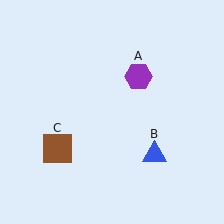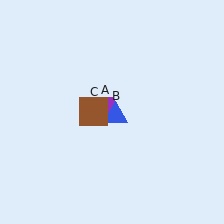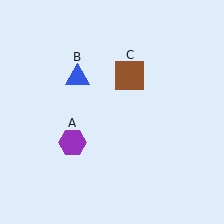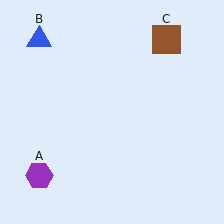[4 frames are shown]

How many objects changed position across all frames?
3 objects changed position: purple hexagon (object A), blue triangle (object B), brown square (object C).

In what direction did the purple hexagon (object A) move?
The purple hexagon (object A) moved down and to the left.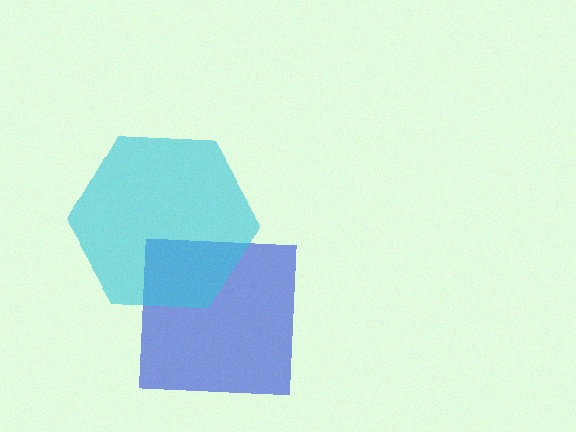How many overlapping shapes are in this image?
There are 2 overlapping shapes in the image.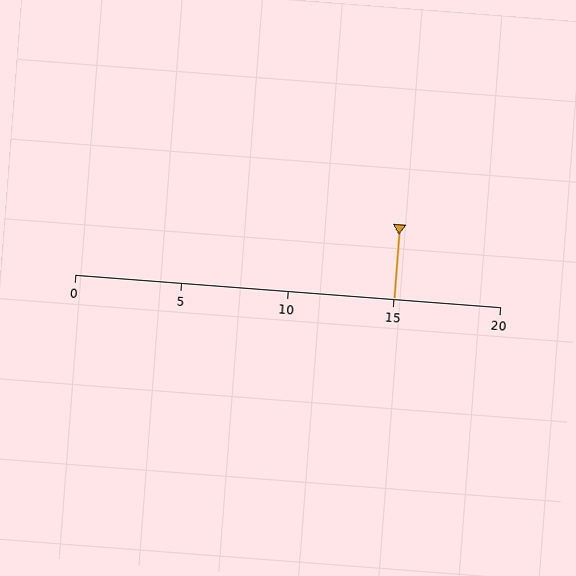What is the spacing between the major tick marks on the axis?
The major ticks are spaced 5 apart.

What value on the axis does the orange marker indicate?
The marker indicates approximately 15.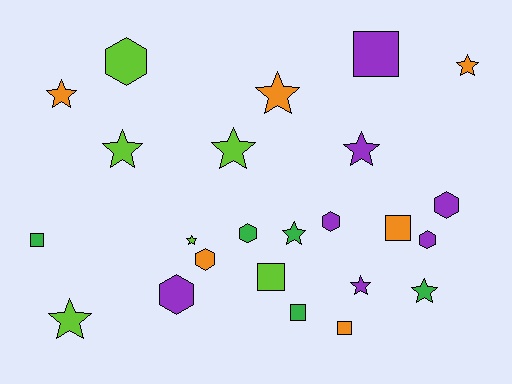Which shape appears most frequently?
Star, with 11 objects.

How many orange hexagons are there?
There is 1 orange hexagon.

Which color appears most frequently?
Purple, with 7 objects.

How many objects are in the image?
There are 24 objects.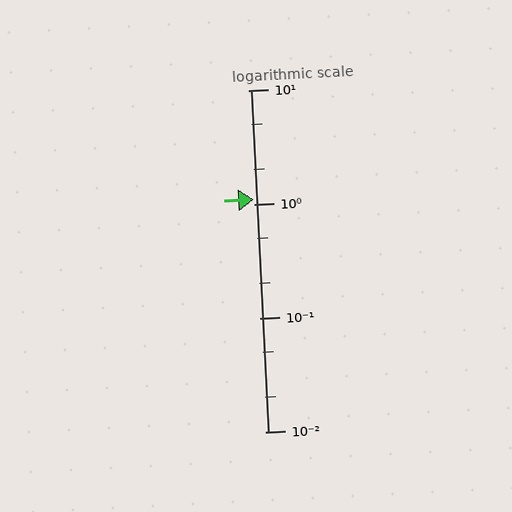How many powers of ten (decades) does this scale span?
The scale spans 3 decades, from 0.01 to 10.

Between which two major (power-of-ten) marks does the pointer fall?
The pointer is between 1 and 10.